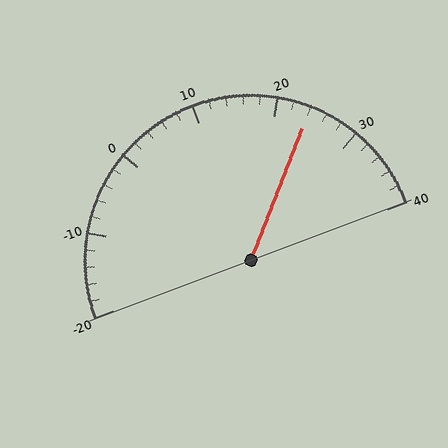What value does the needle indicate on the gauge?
The needle indicates approximately 24.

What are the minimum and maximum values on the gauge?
The gauge ranges from -20 to 40.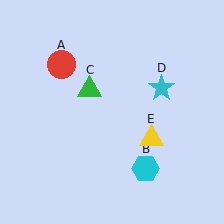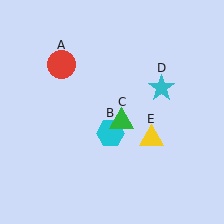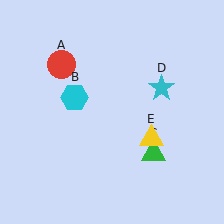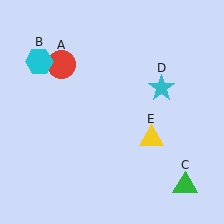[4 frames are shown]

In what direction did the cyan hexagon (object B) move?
The cyan hexagon (object B) moved up and to the left.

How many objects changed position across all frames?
2 objects changed position: cyan hexagon (object B), green triangle (object C).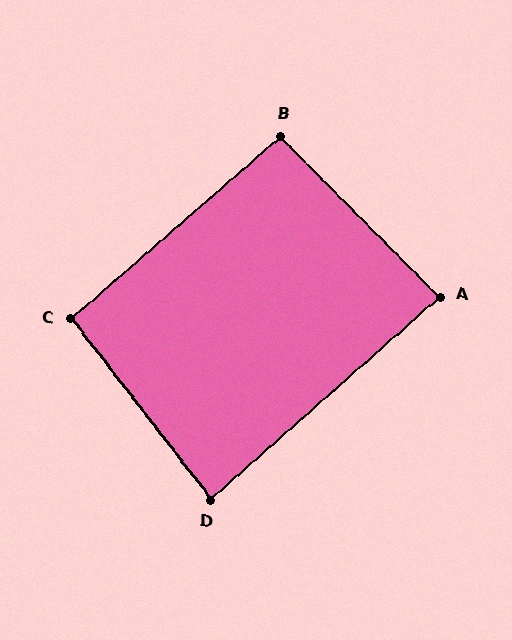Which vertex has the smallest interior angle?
D, at approximately 86 degrees.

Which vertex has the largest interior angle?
B, at approximately 94 degrees.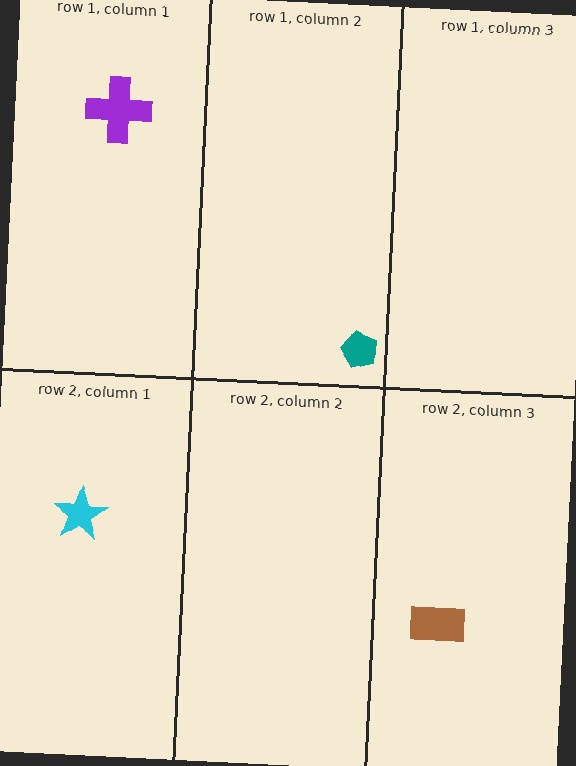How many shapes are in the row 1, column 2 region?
1.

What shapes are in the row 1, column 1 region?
The purple cross.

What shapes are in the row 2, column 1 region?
The cyan star.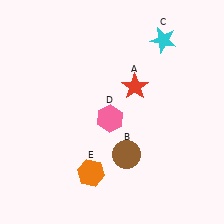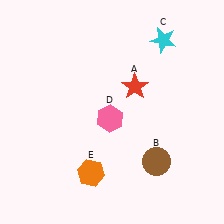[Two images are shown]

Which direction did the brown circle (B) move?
The brown circle (B) moved right.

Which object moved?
The brown circle (B) moved right.